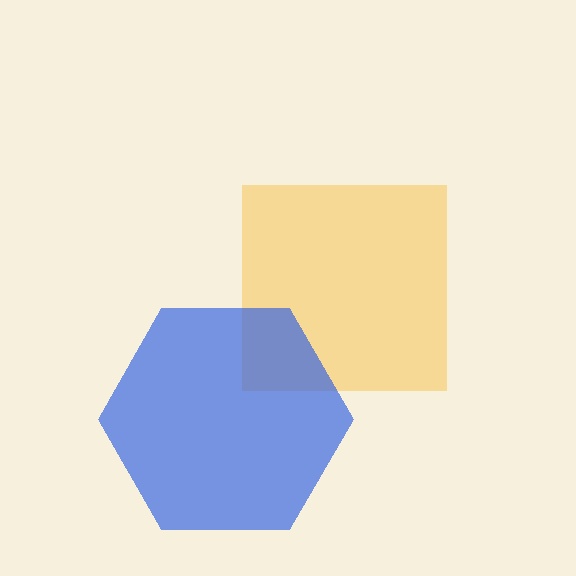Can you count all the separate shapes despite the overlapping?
Yes, there are 2 separate shapes.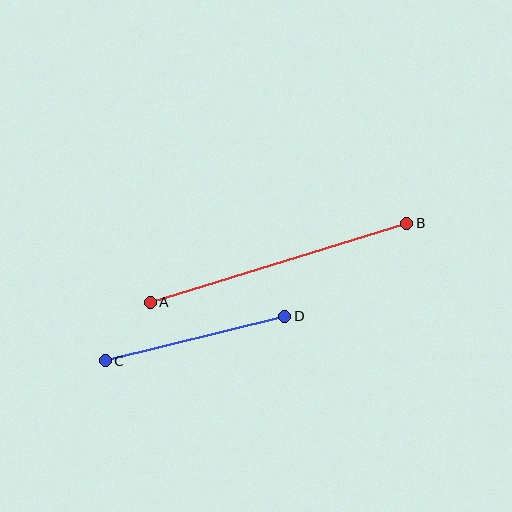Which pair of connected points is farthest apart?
Points A and B are farthest apart.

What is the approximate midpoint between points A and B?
The midpoint is at approximately (279, 263) pixels.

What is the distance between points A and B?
The distance is approximately 269 pixels.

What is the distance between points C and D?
The distance is approximately 185 pixels.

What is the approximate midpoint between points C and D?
The midpoint is at approximately (195, 339) pixels.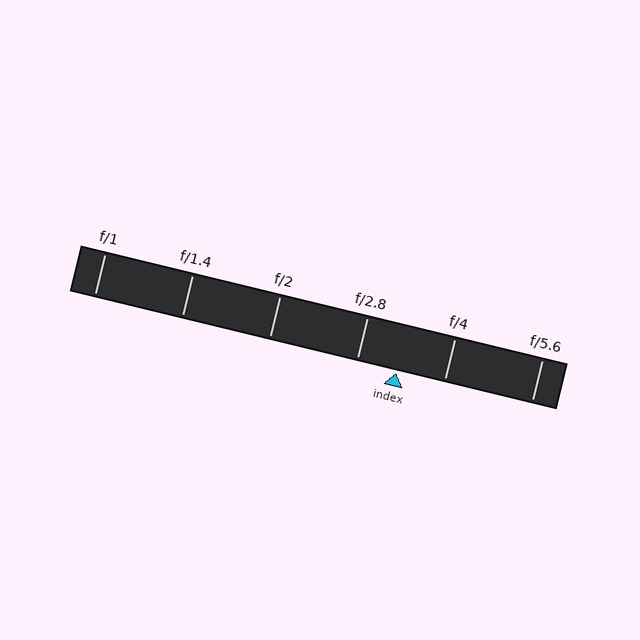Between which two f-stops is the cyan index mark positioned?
The index mark is between f/2.8 and f/4.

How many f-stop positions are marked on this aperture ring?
There are 6 f-stop positions marked.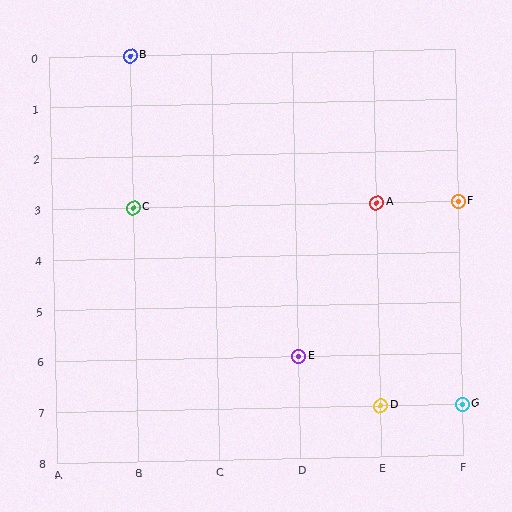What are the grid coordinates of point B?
Point B is at grid coordinates (B, 0).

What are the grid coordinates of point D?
Point D is at grid coordinates (E, 7).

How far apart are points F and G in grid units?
Points F and G are 4 rows apart.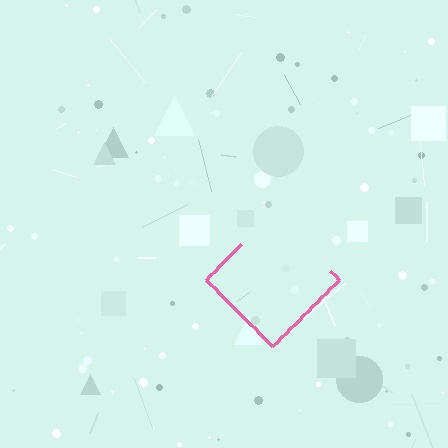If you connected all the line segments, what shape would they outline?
They would outline a diamond.